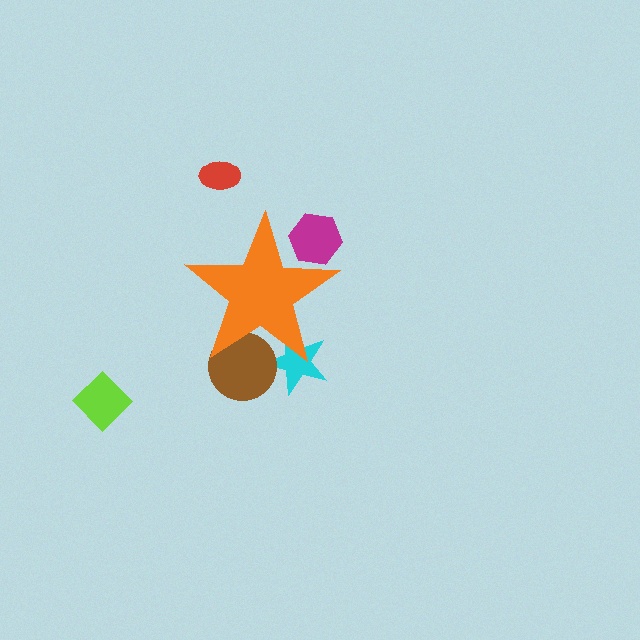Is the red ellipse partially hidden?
No, the red ellipse is fully visible.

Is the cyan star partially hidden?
Yes, the cyan star is partially hidden behind the orange star.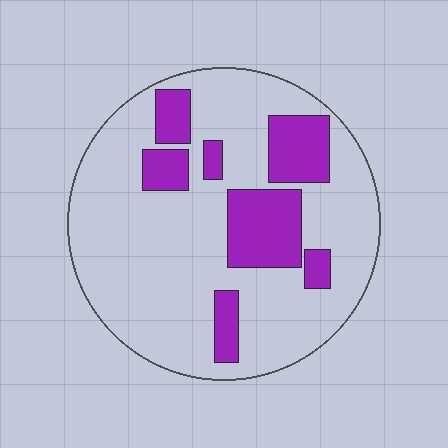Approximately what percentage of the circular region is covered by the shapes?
Approximately 25%.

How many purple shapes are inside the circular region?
7.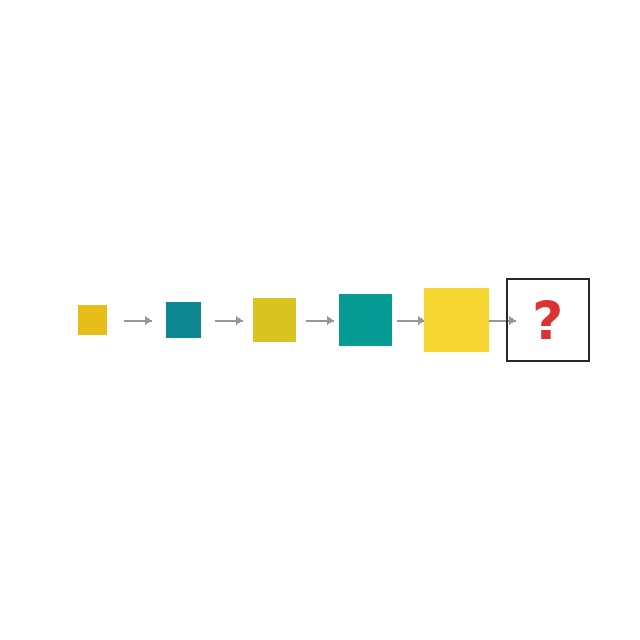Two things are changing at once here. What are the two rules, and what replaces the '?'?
The two rules are that the square grows larger each step and the color cycles through yellow and teal. The '?' should be a teal square, larger than the previous one.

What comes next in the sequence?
The next element should be a teal square, larger than the previous one.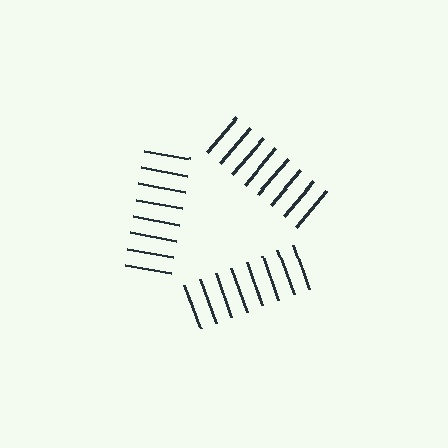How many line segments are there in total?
24 — 8 along each of the 3 edges.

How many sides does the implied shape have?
3 sides — the line-ends trace a triangle.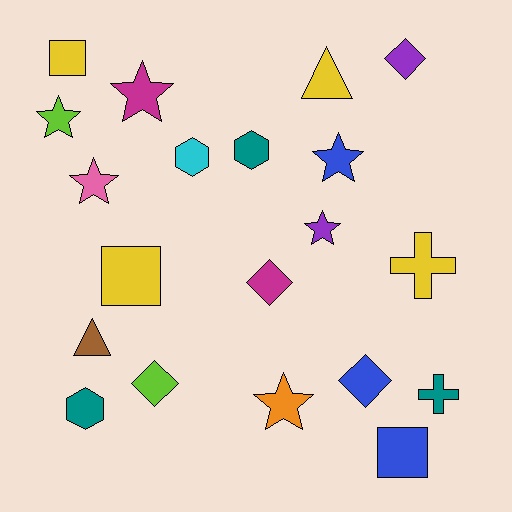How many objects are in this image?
There are 20 objects.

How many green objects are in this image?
There are no green objects.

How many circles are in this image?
There are no circles.